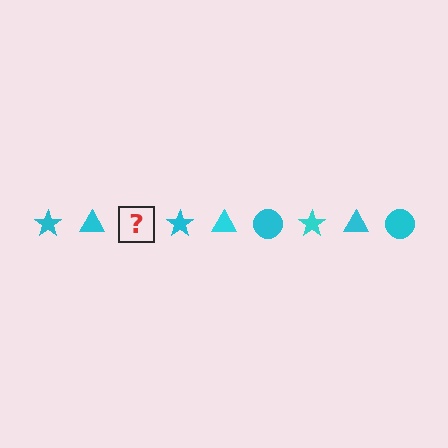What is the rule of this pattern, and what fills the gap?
The rule is that the pattern cycles through star, triangle, circle shapes in cyan. The gap should be filled with a cyan circle.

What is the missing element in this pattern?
The missing element is a cyan circle.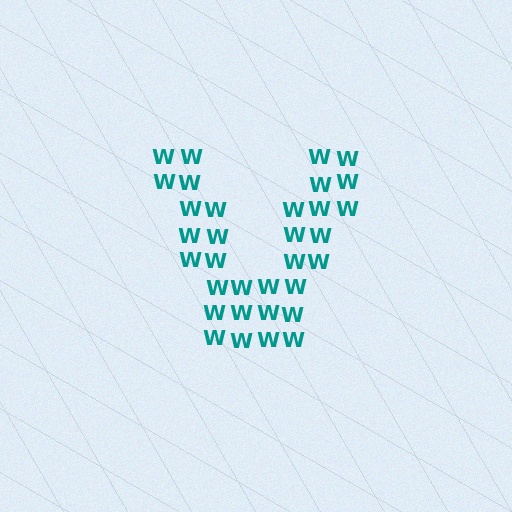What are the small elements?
The small elements are letter W's.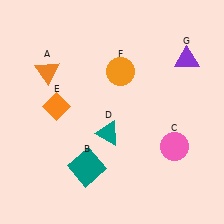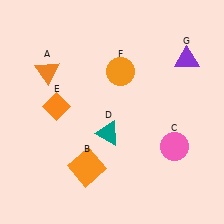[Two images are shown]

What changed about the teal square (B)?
In Image 1, B is teal. In Image 2, it changed to orange.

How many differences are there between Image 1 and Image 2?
There is 1 difference between the two images.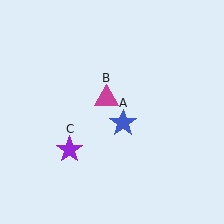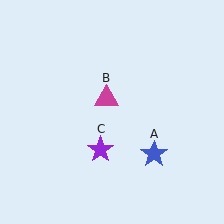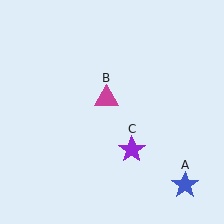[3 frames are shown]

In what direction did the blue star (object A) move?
The blue star (object A) moved down and to the right.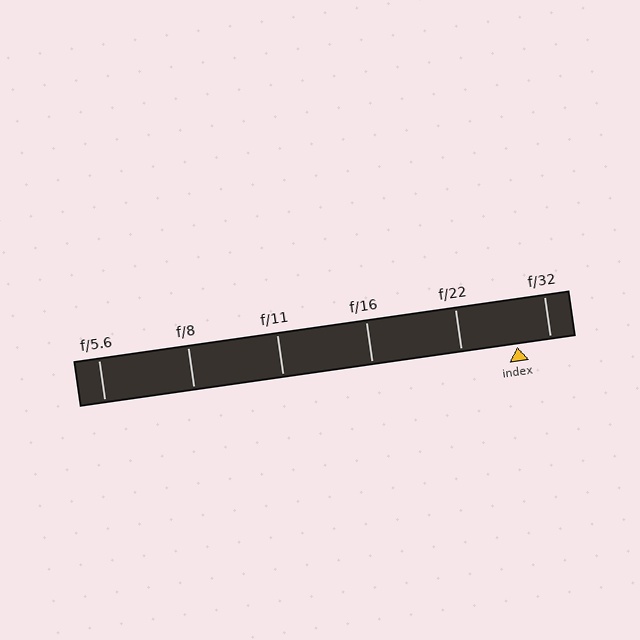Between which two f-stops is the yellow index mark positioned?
The index mark is between f/22 and f/32.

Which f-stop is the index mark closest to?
The index mark is closest to f/32.